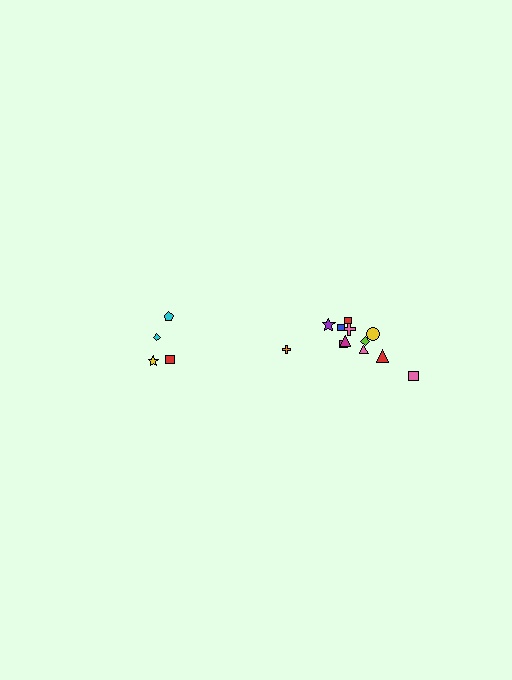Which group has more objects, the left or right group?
The right group.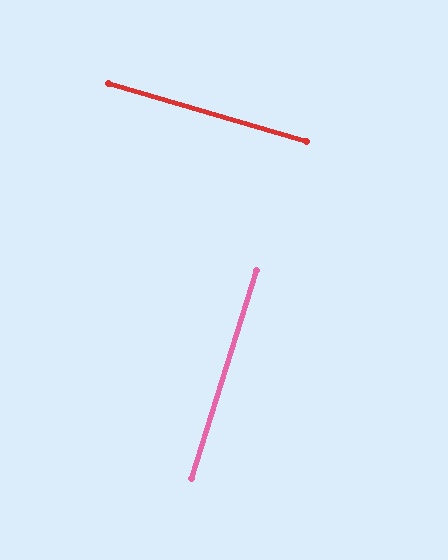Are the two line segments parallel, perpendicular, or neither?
Perpendicular — they meet at approximately 89°.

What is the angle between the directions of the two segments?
Approximately 89 degrees.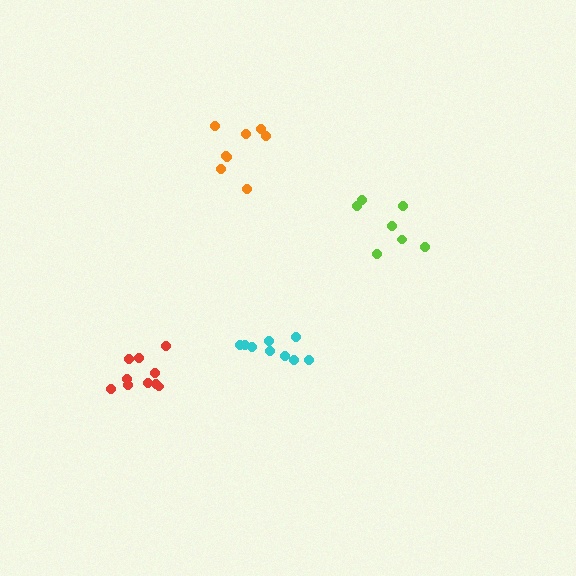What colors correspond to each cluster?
The clusters are colored: cyan, lime, red, orange.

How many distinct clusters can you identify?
There are 4 distinct clusters.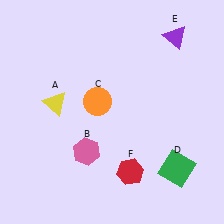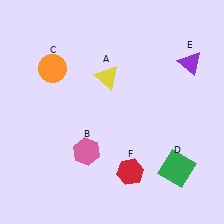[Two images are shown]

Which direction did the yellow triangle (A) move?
The yellow triangle (A) moved right.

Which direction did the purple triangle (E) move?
The purple triangle (E) moved down.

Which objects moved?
The objects that moved are: the yellow triangle (A), the orange circle (C), the purple triangle (E).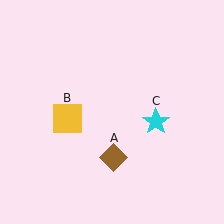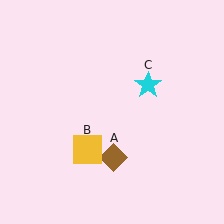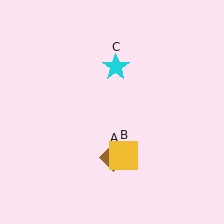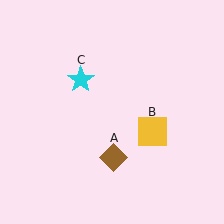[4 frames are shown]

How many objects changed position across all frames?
2 objects changed position: yellow square (object B), cyan star (object C).